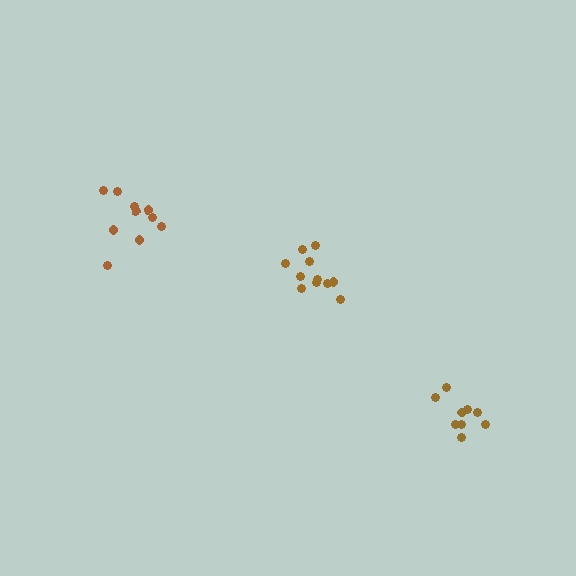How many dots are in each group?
Group 1: 10 dots, Group 2: 9 dots, Group 3: 11 dots (30 total).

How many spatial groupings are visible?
There are 3 spatial groupings.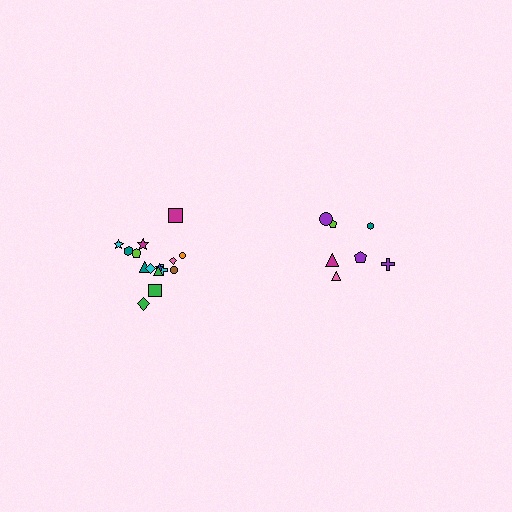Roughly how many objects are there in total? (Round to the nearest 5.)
Roughly 20 objects in total.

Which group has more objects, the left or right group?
The left group.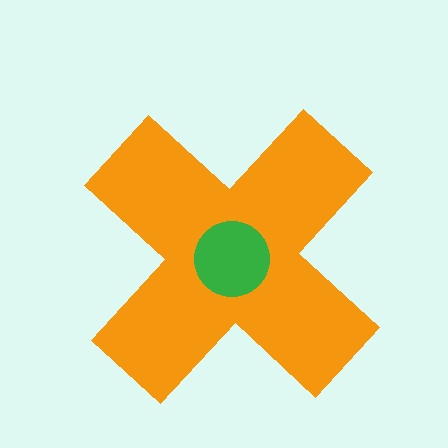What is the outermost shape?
The orange cross.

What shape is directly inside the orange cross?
The green circle.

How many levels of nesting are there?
2.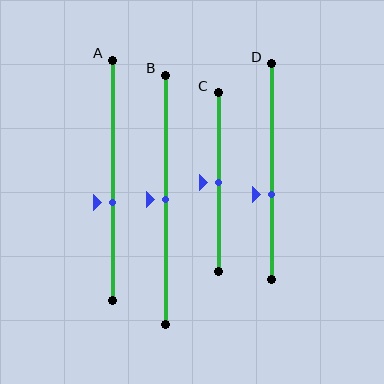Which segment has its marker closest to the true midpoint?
Segment B has its marker closest to the true midpoint.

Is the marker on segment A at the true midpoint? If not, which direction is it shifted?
No, the marker on segment A is shifted downward by about 9% of the segment length.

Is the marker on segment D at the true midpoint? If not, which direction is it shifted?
No, the marker on segment D is shifted downward by about 11% of the segment length.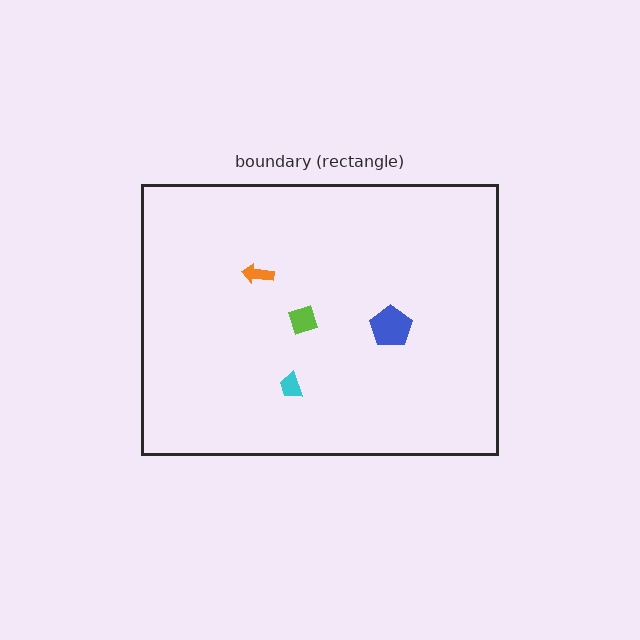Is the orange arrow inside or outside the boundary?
Inside.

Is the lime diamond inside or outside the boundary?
Inside.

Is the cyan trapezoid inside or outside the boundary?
Inside.